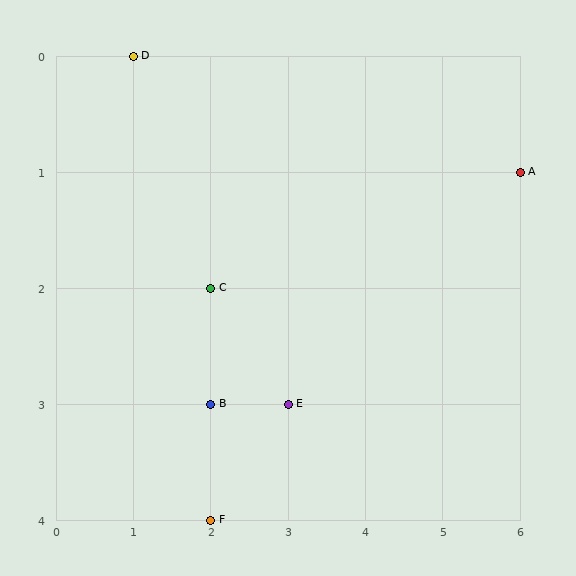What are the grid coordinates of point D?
Point D is at grid coordinates (1, 0).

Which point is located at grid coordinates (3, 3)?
Point E is at (3, 3).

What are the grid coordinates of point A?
Point A is at grid coordinates (6, 1).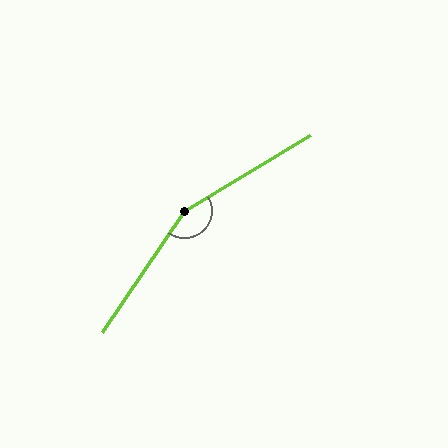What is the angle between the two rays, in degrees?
Approximately 155 degrees.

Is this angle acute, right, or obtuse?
It is obtuse.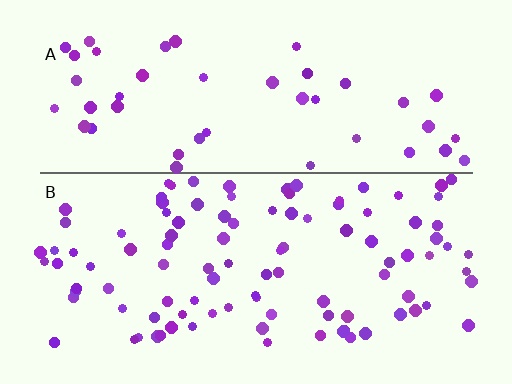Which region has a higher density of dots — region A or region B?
B (the bottom).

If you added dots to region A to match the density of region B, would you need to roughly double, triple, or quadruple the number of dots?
Approximately double.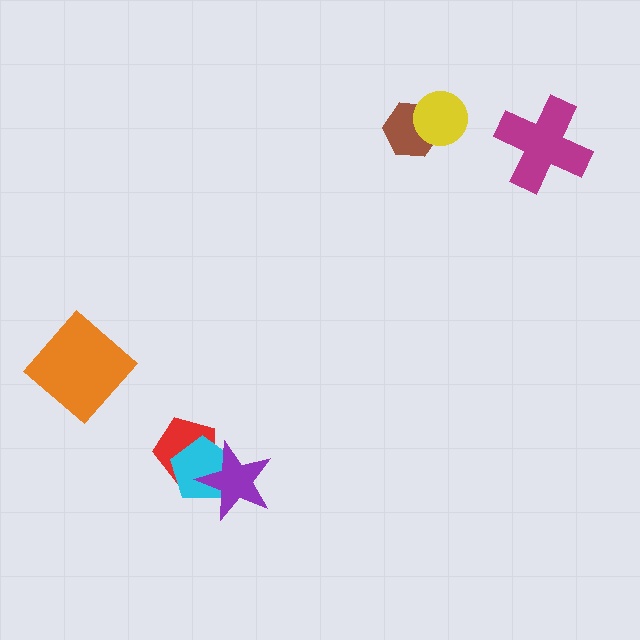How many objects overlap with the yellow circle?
1 object overlaps with the yellow circle.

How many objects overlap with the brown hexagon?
1 object overlaps with the brown hexagon.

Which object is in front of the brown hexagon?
The yellow circle is in front of the brown hexagon.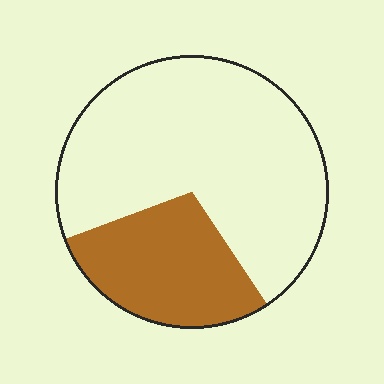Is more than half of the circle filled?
No.